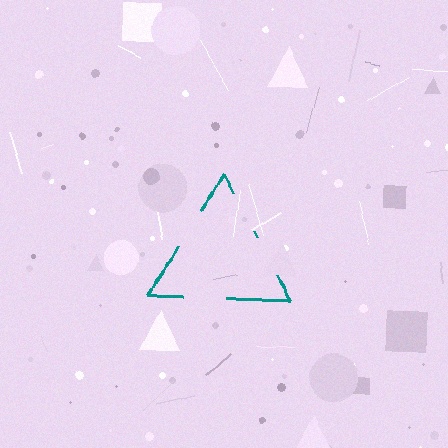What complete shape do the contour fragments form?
The contour fragments form a triangle.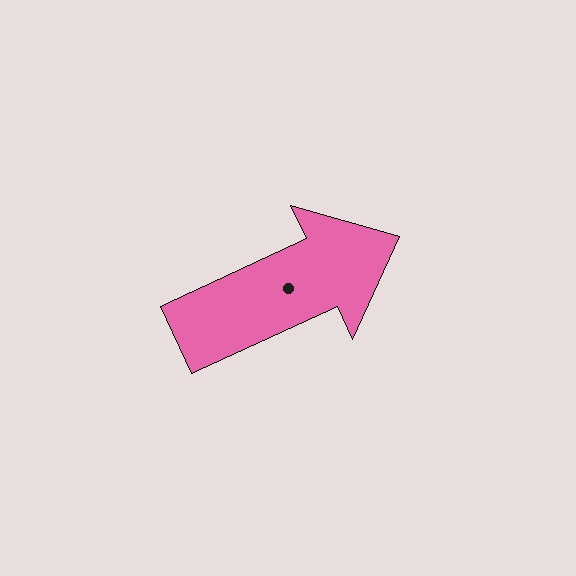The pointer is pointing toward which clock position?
Roughly 2 o'clock.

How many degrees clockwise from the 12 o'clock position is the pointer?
Approximately 65 degrees.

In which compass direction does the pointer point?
Northeast.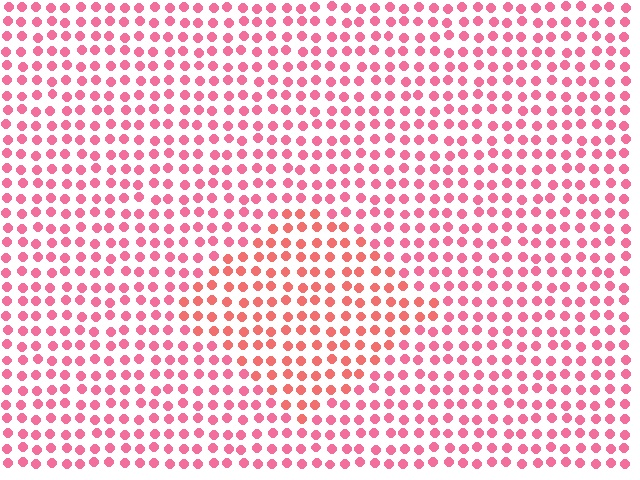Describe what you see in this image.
The image is filled with small pink elements in a uniform arrangement. A diamond-shaped region is visible where the elements are tinted to a slightly different hue, forming a subtle color boundary.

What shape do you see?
I see a diamond.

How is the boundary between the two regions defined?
The boundary is defined purely by a slight shift in hue (about 21 degrees). Spacing, size, and orientation are identical on both sides.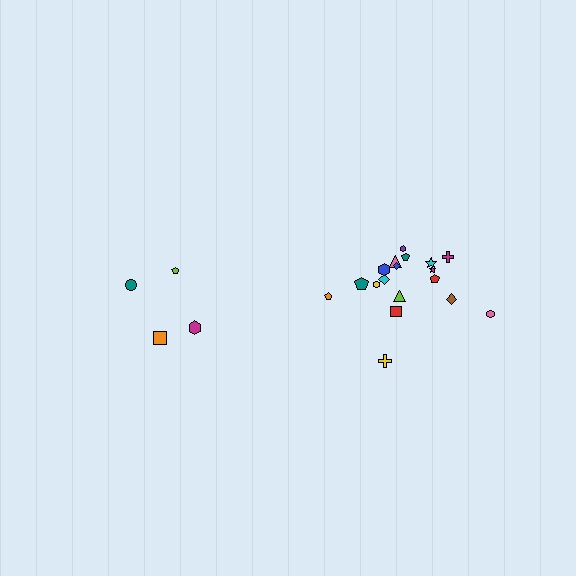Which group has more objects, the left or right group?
The right group.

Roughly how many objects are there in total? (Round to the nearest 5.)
Roughly 20 objects in total.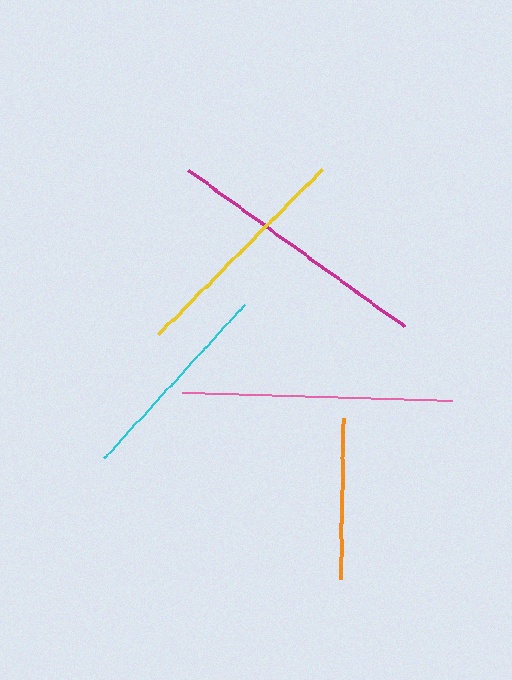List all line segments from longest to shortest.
From longest to shortest: pink, magenta, yellow, cyan, orange.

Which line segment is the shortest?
The orange line is the shortest at approximately 161 pixels.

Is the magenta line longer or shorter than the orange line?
The magenta line is longer than the orange line.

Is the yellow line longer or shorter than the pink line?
The pink line is longer than the yellow line.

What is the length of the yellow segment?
The yellow segment is approximately 233 pixels long.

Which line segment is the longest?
The pink line is the longest at approximately 270 pixels.